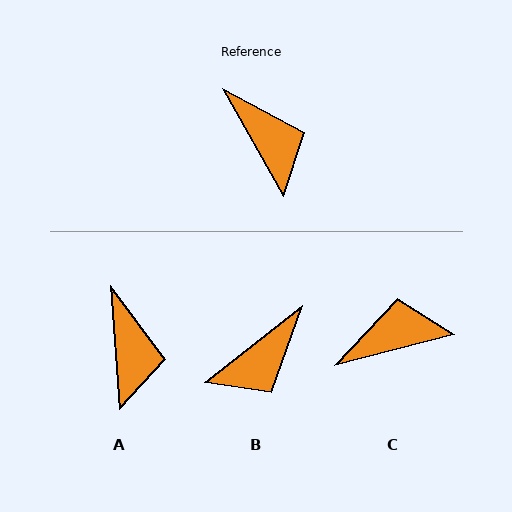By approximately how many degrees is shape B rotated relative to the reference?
Approximately 81 degrees clockwise.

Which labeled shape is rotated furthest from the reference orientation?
B, about 81 degrees away.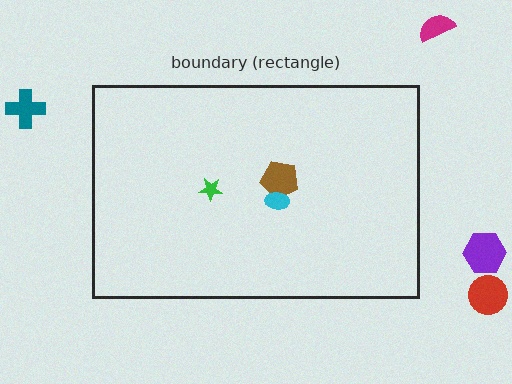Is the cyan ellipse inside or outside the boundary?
Inside.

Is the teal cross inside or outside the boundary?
Outside.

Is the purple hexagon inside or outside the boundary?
Outside.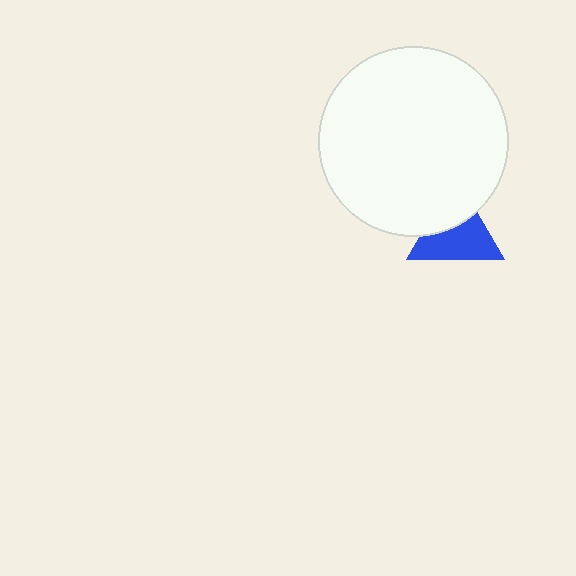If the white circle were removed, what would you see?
You would see the complete blue triangle.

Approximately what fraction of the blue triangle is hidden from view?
Roughly 38% of the blue triangle is hidden behind the white circle.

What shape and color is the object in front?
The object in front is a white circle.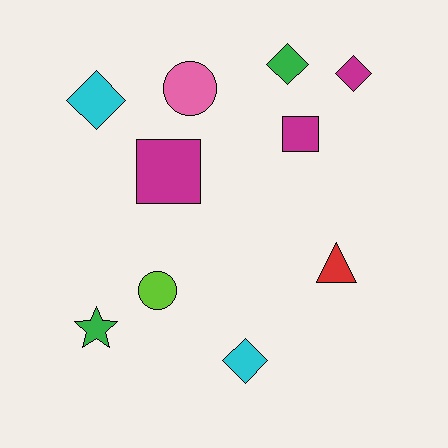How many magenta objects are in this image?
There are 3 magenta objects.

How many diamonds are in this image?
There are 4 diamonds.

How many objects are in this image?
There are 10 objects.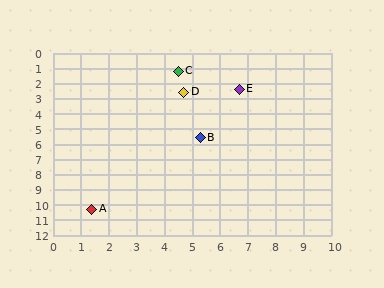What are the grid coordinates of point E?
Point E is at approximately (6.7, 2.4).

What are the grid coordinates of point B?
Point B is at approximately (5.3, 5.6).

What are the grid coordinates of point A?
Point A is at approximately (1.4, 10.3).